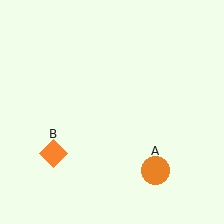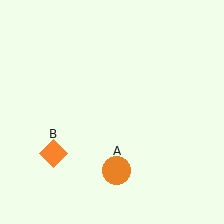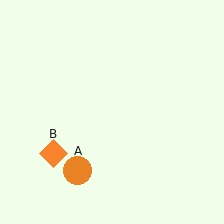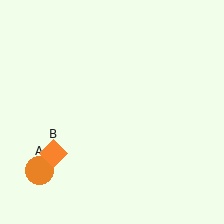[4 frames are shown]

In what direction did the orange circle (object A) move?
The orange circle (object A) moved left.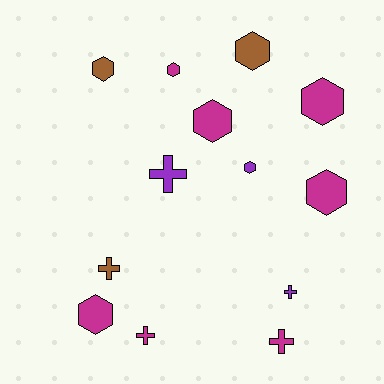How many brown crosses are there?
There is 1 brown cross.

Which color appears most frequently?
Magenta, with 7 objects.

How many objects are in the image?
There are 13 objects.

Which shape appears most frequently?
Hexagon, with 8 objects.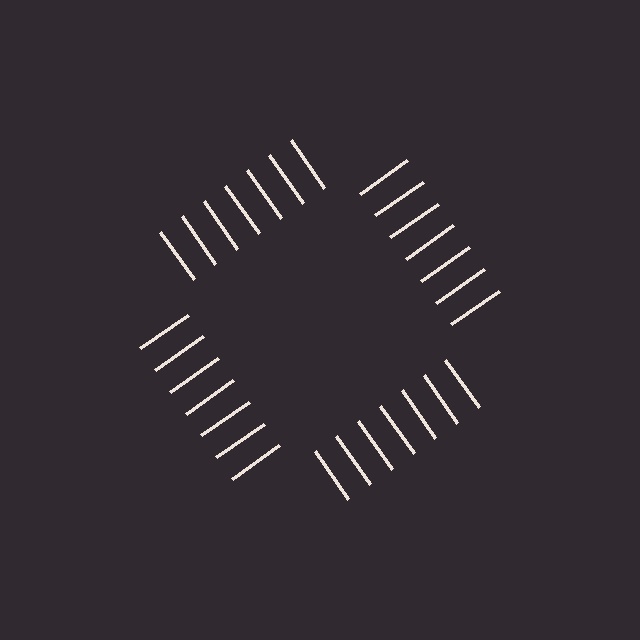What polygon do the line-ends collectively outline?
An illusory square — the line segments terminate on its edges but no continuous stroke is drawn.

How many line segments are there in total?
28 — 7 along each of the 4 edges.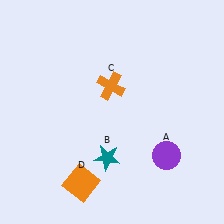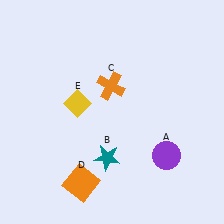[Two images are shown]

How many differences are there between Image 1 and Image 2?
There is 1 difference between the two images.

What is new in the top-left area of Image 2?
A yellow diamond (E) was added in the top-left area of Image 2.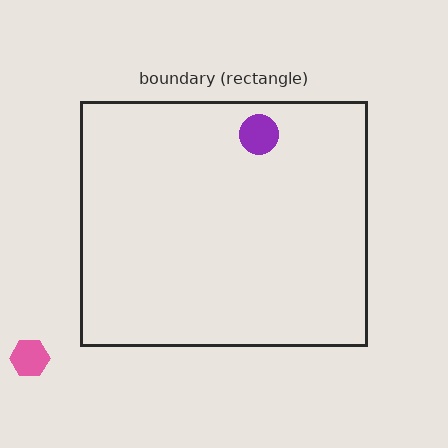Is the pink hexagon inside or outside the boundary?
Outside.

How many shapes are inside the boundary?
1 inside, 1 outside.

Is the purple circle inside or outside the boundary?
Inside.